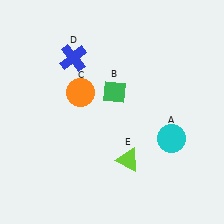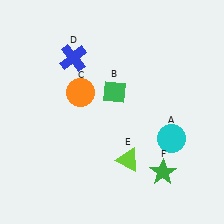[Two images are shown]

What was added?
A green star (F) was added in Image 2.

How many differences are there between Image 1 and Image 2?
There is 1 difference between the two images.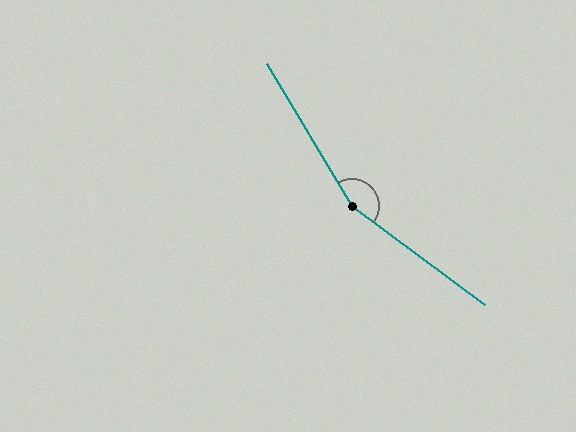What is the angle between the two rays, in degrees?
Approximately 158 degrees.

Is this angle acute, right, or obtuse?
It is obtuse.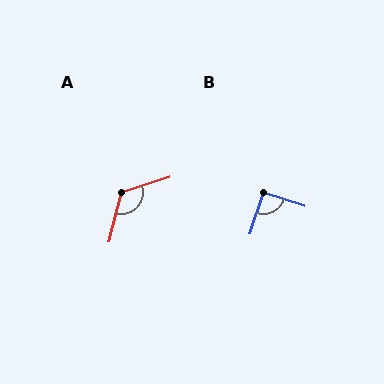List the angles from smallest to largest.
B (90°), A (122°).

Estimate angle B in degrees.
Approximately 90 degrees.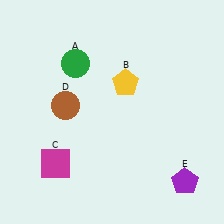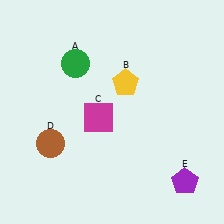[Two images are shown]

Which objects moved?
The objects that moved are: the magenta square (C), the brown circle (D).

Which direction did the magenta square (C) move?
The magenta square (C) moved up.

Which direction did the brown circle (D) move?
The brown circle (D) moved down.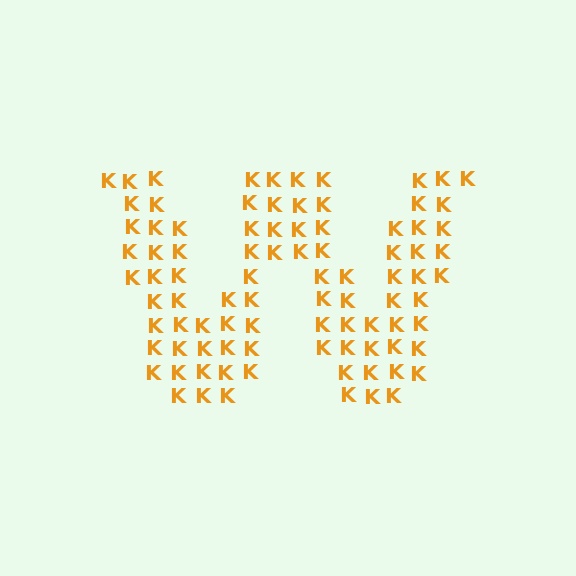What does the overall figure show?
The overall figure shows the letter W.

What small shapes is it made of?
It is made of small letter K's.